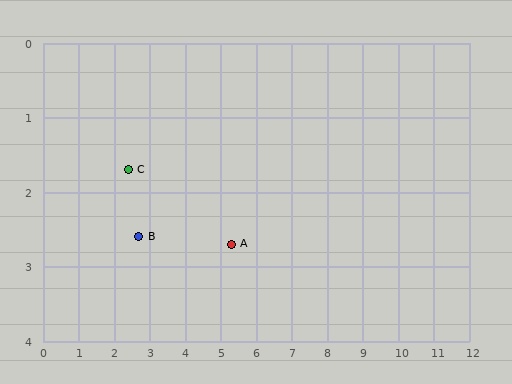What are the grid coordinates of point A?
Point A is at approximately (5.3, 2.7).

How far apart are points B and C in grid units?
Points B and C are about 0.9 grid units apart.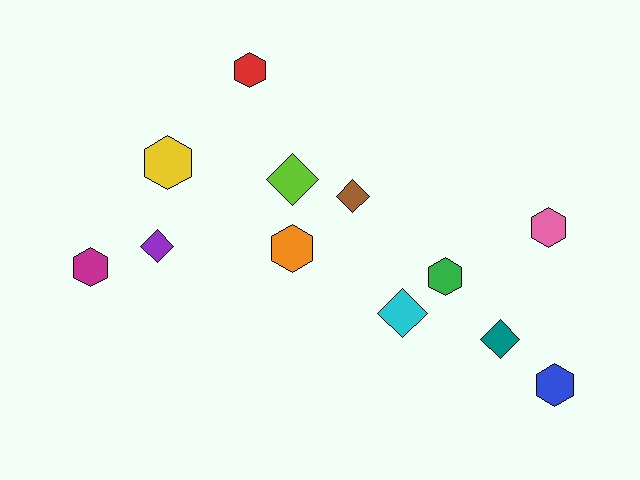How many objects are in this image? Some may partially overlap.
There are 12 objects.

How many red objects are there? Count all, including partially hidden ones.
There is 1 red object.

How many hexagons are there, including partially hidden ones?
There are 7 hexagons.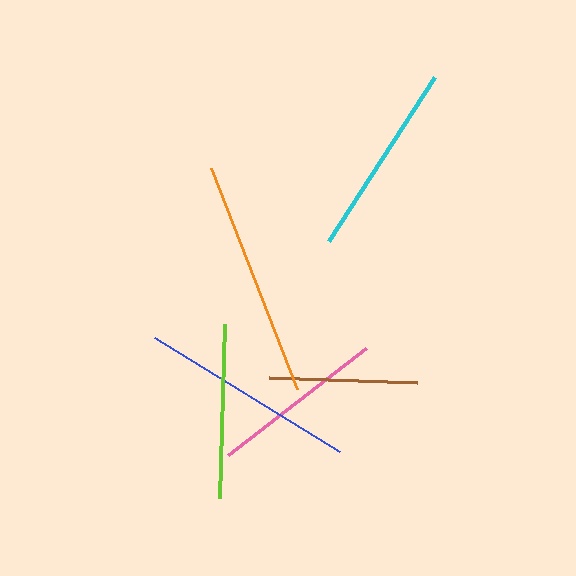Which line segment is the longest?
The orange line is the longest at approximately 237 pixels.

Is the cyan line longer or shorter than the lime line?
The cyan line is longer than the lime line.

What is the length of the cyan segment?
The cyan segment is approximately 195 pixels long.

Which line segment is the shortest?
The brown line is the shortest at approximately 148 pixels.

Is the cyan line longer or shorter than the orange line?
The orange line is longer than the cyan line.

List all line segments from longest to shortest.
From longest to shortest: orange, blue, cyan, pink, lime, brown.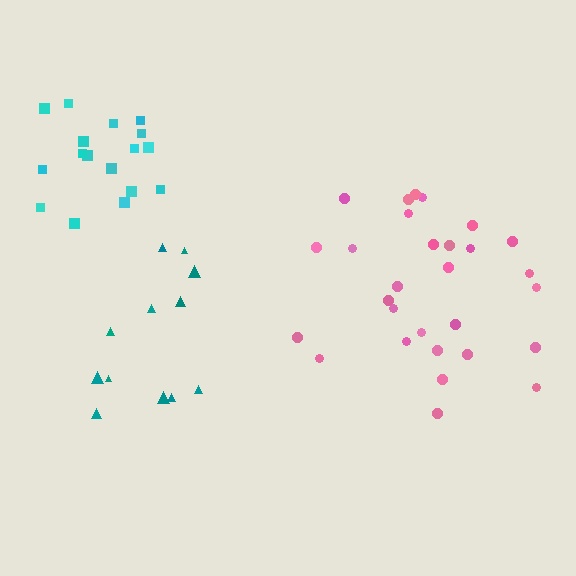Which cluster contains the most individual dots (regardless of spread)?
Pink (29).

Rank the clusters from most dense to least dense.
cyan, pink, teal.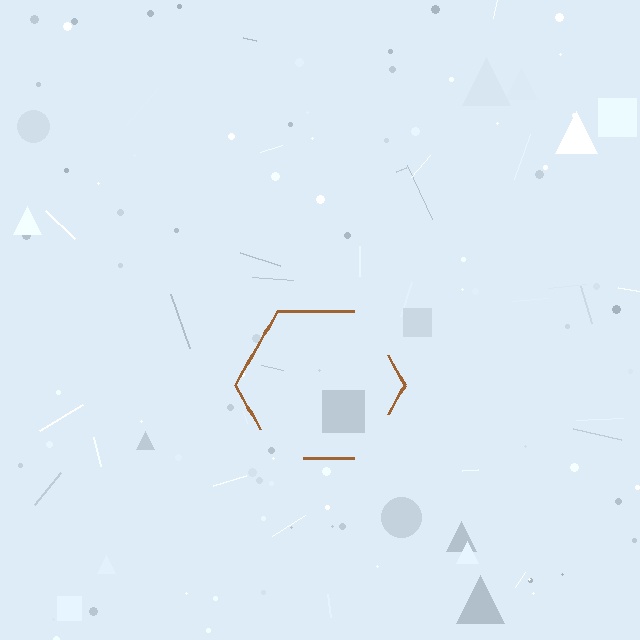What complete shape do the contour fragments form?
The contour fragments form a hexagon.